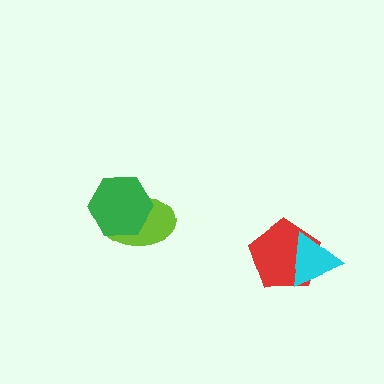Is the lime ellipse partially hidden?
Yes, it is partially covered by another shape.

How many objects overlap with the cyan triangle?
1 object overlaps with the cyan triangle.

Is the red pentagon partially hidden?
Yes, it is partially covered by another shape.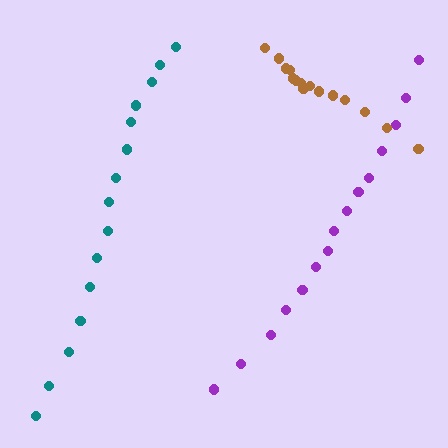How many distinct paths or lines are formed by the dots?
There are 3 distinct paths.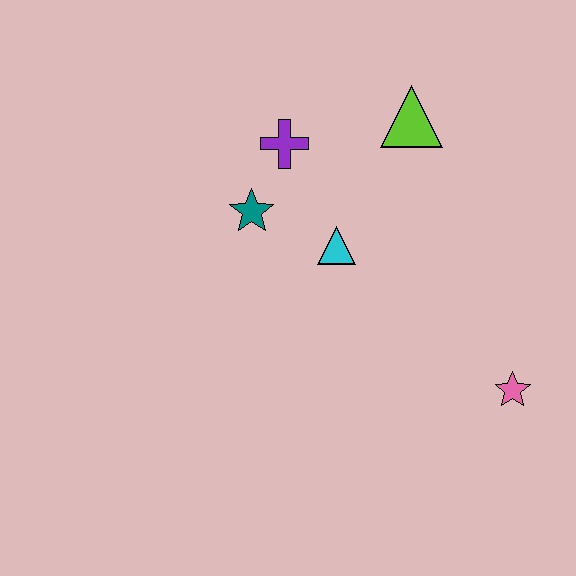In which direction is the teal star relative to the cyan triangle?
The teal star is to the left of the cyan triangle.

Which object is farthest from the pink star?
The purple cross is farthest from the pink star.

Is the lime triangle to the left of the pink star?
Yes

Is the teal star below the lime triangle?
Yes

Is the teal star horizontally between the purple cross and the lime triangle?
No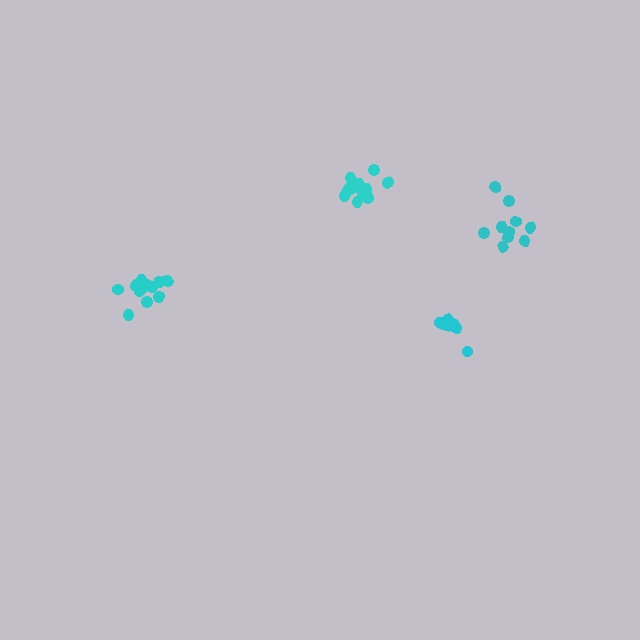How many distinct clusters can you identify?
There are 4 distinct clusters.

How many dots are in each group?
Group 1: 8 dots, Group 2: 12 dots, Group 3: 13 dots, Group 4: 10 dots (43 total).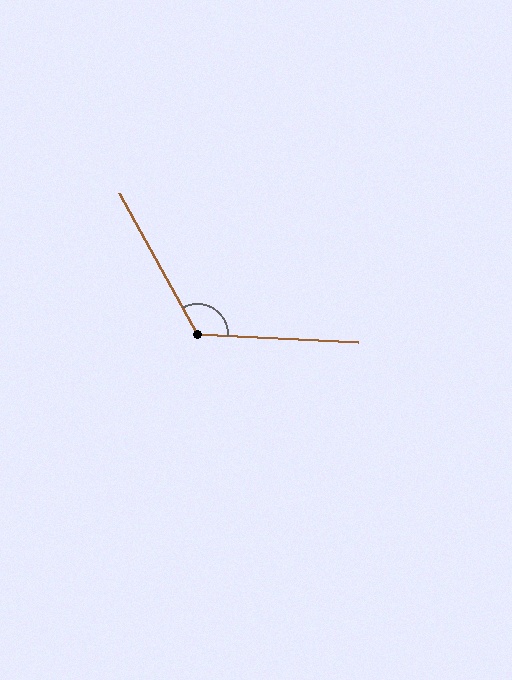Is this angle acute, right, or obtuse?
It is obtuse.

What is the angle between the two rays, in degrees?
Approximately 122 degrees.